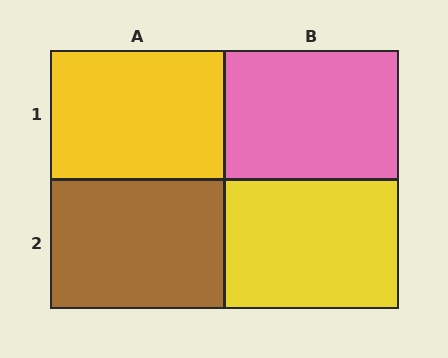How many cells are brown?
1 cell is brown.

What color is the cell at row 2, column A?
Brown.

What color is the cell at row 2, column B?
Yellow.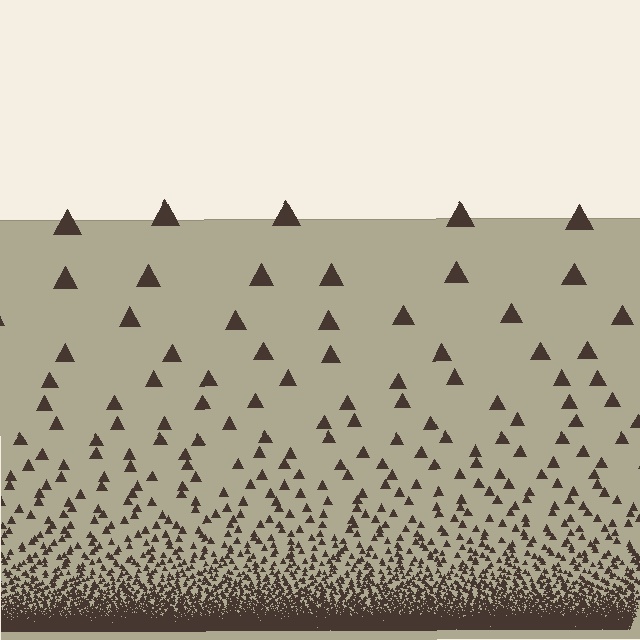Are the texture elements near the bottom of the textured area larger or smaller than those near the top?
Smaller. The gradient is inverted — elements near the bottom are smaller and denser.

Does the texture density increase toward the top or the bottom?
Density increases toward the bottom.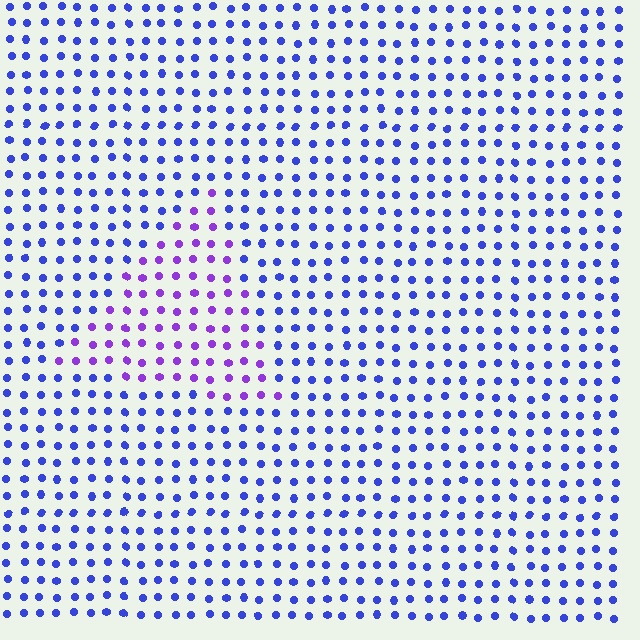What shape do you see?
I see a triangle.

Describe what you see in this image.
The image is filled with small blue elements in a uniform arrangement. A triangle-shaped region is visible where the elements are tinted to a slightly different hue, forming a subtle color boundary.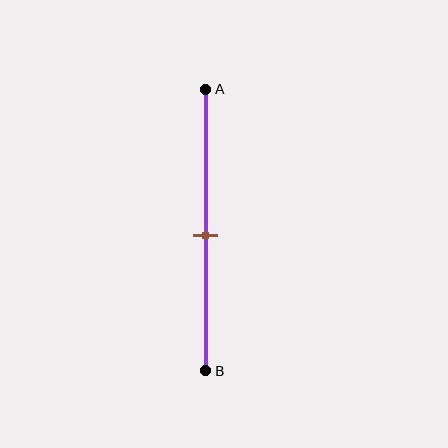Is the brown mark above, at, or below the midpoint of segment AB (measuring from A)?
The brown mark is approximately at the midpoint of segment AB.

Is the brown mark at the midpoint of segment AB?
Yes, the mark is approximately at the midpoint.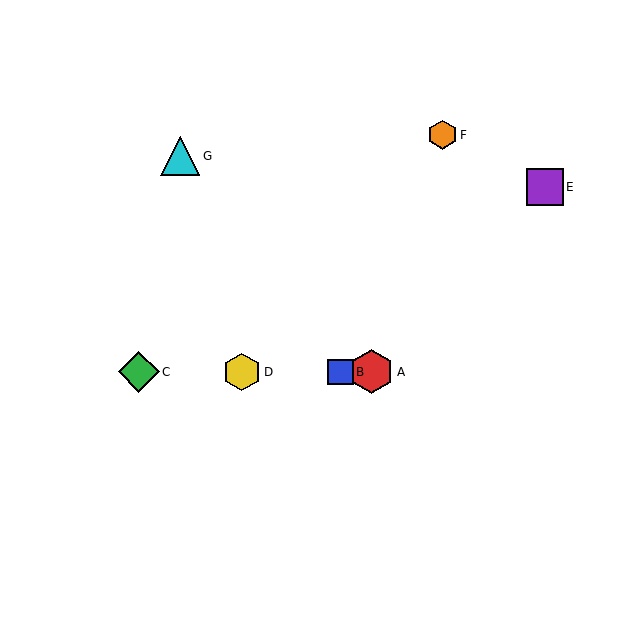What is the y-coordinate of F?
Object F is at y≈135.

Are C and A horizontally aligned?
Yes, both are at y≈372.